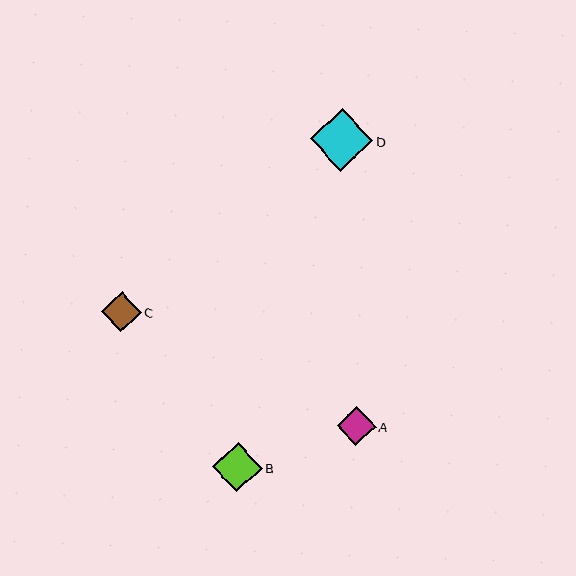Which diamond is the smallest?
Diamond A is the smallest with a size of approximately 39 pixels.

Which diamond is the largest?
Diamond D is the largest with a size of approximately 63 pixels.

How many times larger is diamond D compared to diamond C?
Diamond D is approximately 1.6 times the size of diamond C.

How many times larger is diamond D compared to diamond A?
Diamond D is approximately 1.6 times the size of diamond A.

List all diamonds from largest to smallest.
From largest to smallest: D, B, C, A.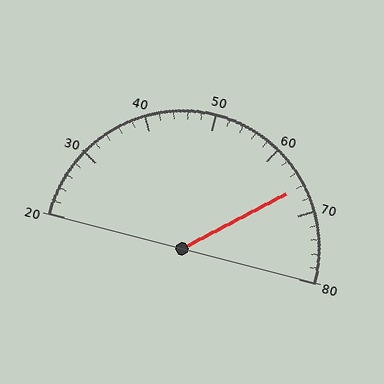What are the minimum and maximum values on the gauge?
The gauge ranges from 20 to 80.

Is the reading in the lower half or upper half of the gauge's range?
The reading is in the upper half of the range (20 to 80).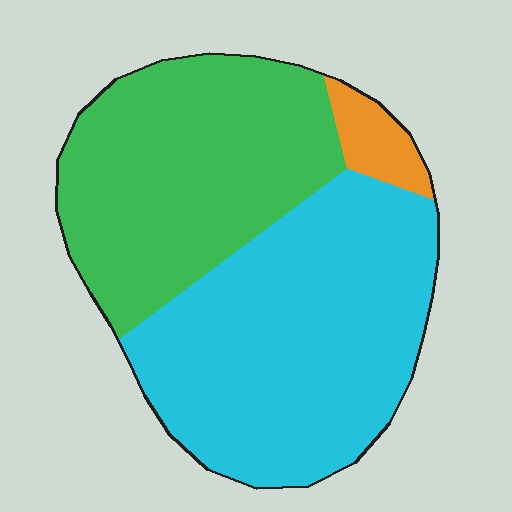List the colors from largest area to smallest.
From largest to smallest: cyan, green, orange.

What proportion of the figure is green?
Green covers roughly 40% of the figure.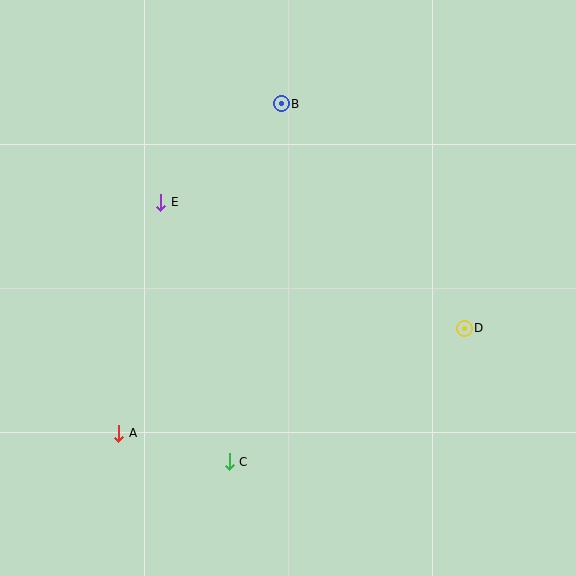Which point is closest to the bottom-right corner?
Point D is closest to the bottom-right corner.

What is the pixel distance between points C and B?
The distance between C and B is 362 pixels.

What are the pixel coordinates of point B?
Point B is at (281, 104).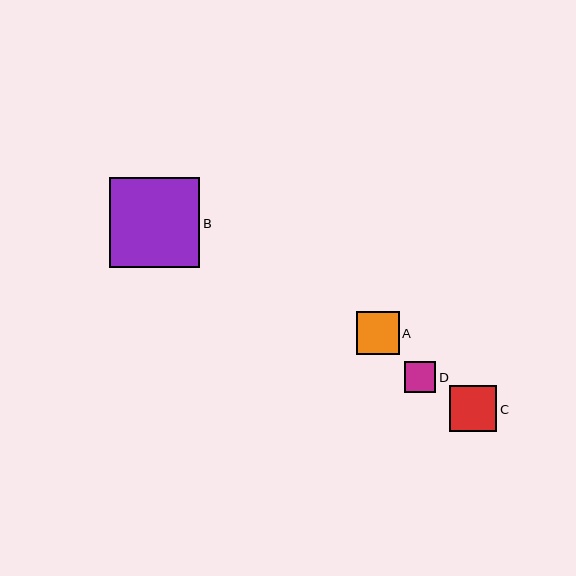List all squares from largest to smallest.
From largest to smallest: B, C, A, D.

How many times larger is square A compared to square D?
Square A is approximately 1.4 times the size of square D.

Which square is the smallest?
Square D is the smallest with a size of approximately 32 pixels.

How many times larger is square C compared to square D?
Square C is approximately 1.5 times the size of square D.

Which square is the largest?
Square B is the largest with a size of approximately 90 pixels.